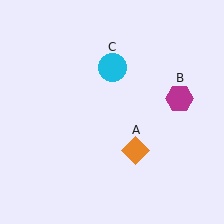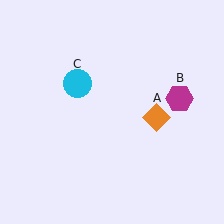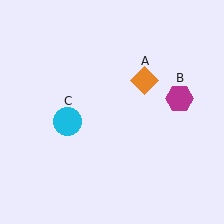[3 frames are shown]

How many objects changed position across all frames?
2 objects changed position: orange diamond (object A), cyan circle (object C).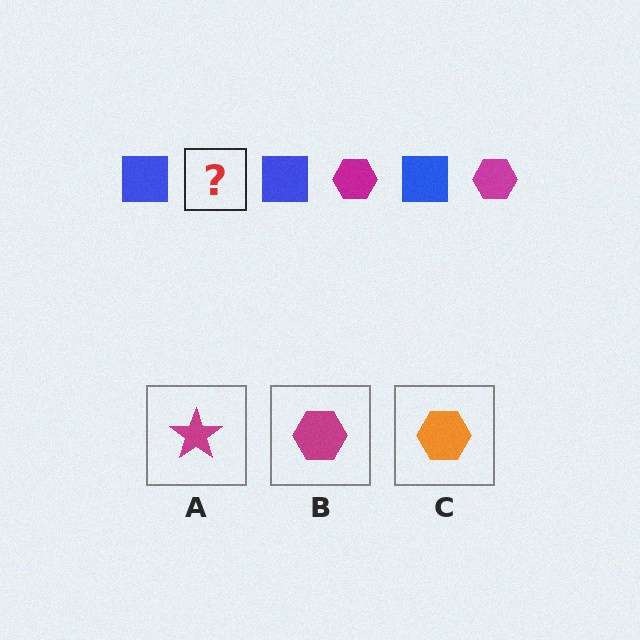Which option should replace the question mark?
Option B.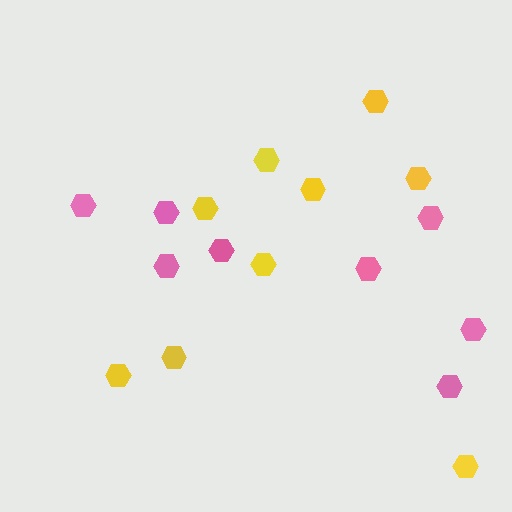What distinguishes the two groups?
There are 2 groups: one group of yellow hexagons (9) and one group of pink hexagons (8).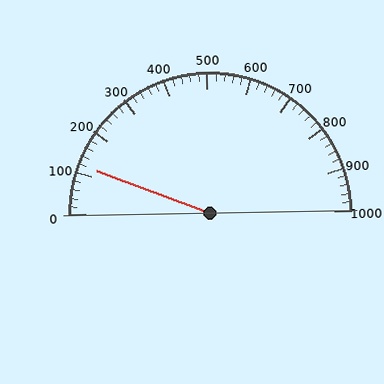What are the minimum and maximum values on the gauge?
The gauge ranges from 0 to 1000.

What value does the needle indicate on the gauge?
The needle indicates approximately 120.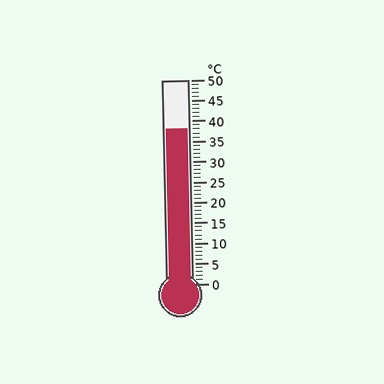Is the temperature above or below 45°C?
The temperature is below 45°C.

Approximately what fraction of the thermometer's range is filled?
The thermometer is filled to approximately 75% of its range.